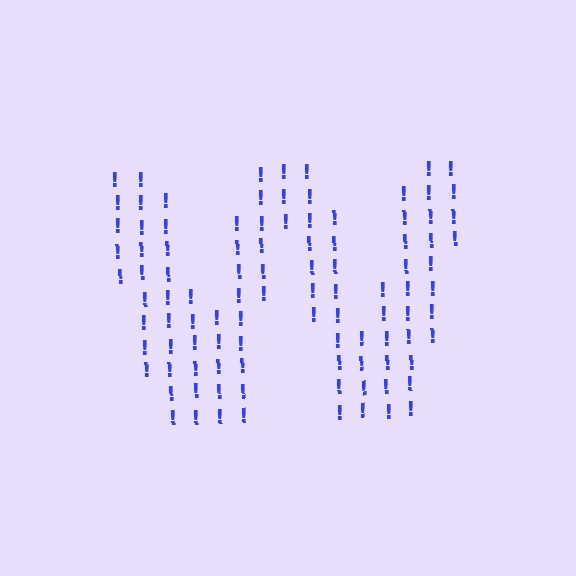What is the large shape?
The large shape is the letter W.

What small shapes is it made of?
It is made of small exclamation marks.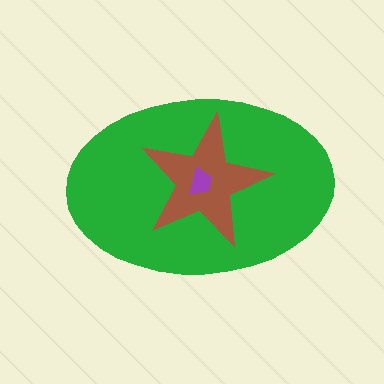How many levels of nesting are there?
3.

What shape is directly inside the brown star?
The purple trapezoid.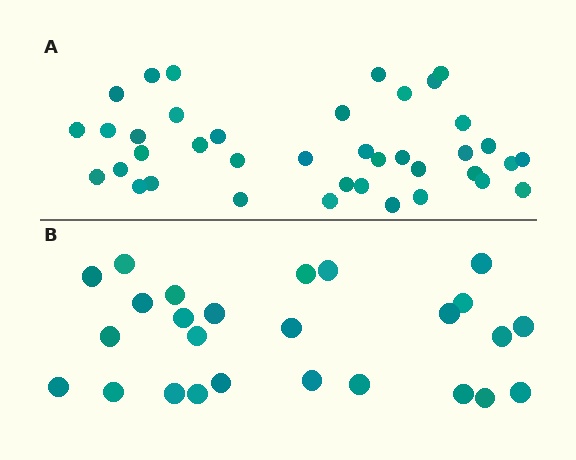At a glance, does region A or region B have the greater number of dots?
Region A (the top region) has more dots.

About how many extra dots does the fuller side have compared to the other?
Region A has approximately 15 more dots than region B.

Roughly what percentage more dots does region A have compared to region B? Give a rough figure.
About 50% more.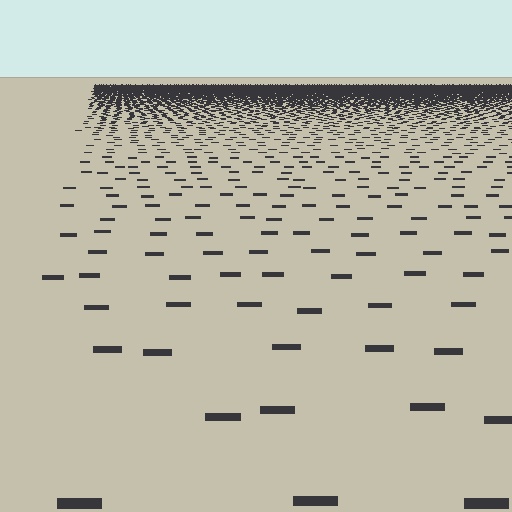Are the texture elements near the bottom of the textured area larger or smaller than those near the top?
Larger. Near the bottom, elements are closer to the viewer and appear at a bigger on-screen size.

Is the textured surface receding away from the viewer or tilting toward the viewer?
The surface is receding away from the viewer. Texture elements get smaller and denser toward the top.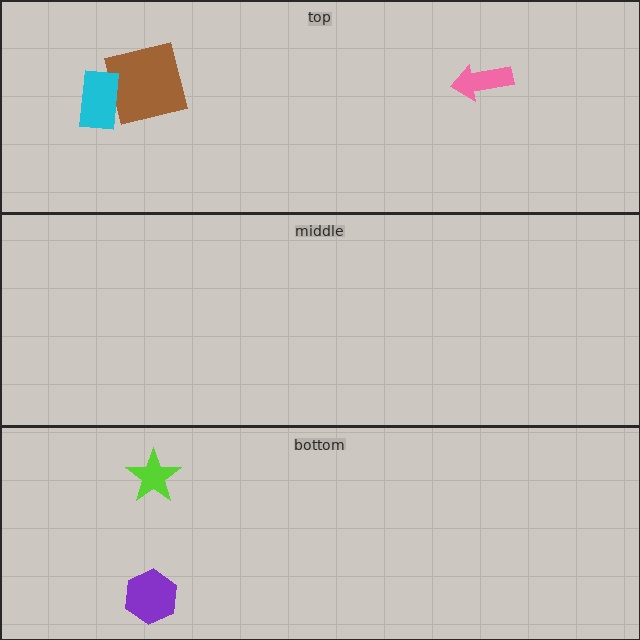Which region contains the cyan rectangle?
The top region.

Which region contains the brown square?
The top region.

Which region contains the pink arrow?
The top region.